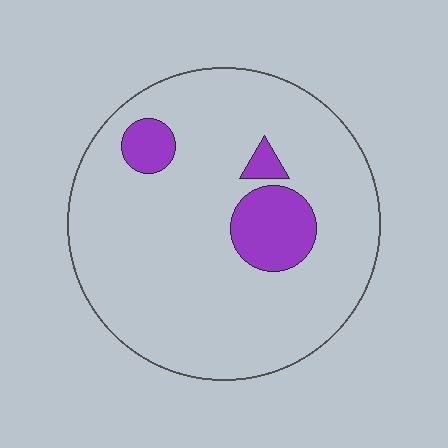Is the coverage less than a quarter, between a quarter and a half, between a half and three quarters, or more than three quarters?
Less than a quarter.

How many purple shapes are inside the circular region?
3.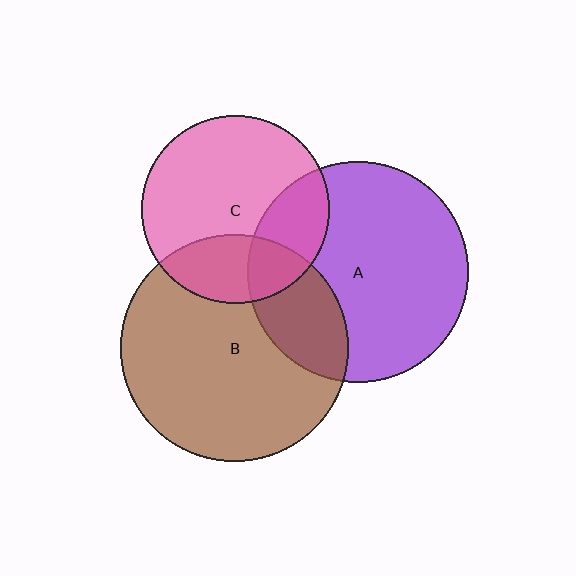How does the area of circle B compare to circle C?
Approximately 1.5 times.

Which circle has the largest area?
Circle B (brown).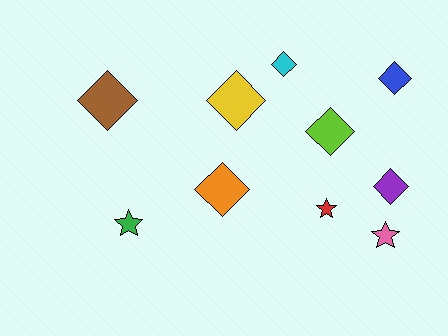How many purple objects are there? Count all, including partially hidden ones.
There is 1 purple object.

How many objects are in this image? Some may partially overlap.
There are 10 objects.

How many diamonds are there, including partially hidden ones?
There are 7 diamonds.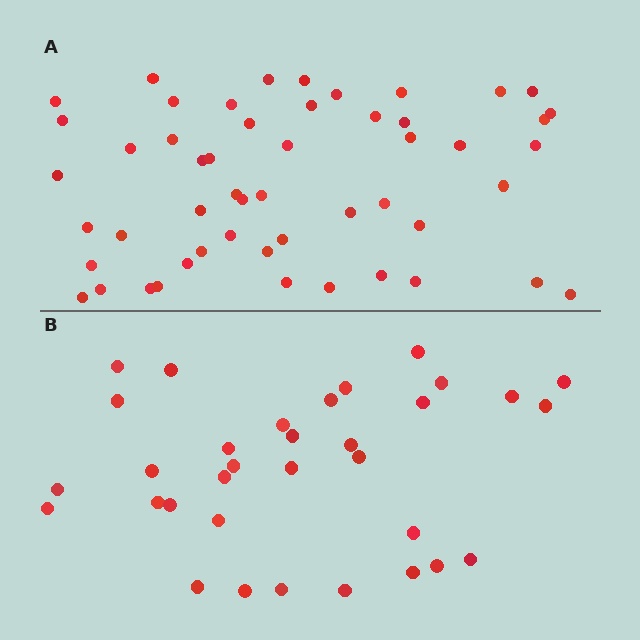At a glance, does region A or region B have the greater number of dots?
Region A (the top region) has more dots.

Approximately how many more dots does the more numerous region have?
Region A has approximately 20 more dots than region B.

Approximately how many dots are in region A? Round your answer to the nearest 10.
About 50 dots. (The exact count is 52, which rounds to 50.)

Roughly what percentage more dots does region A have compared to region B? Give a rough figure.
About 60% more.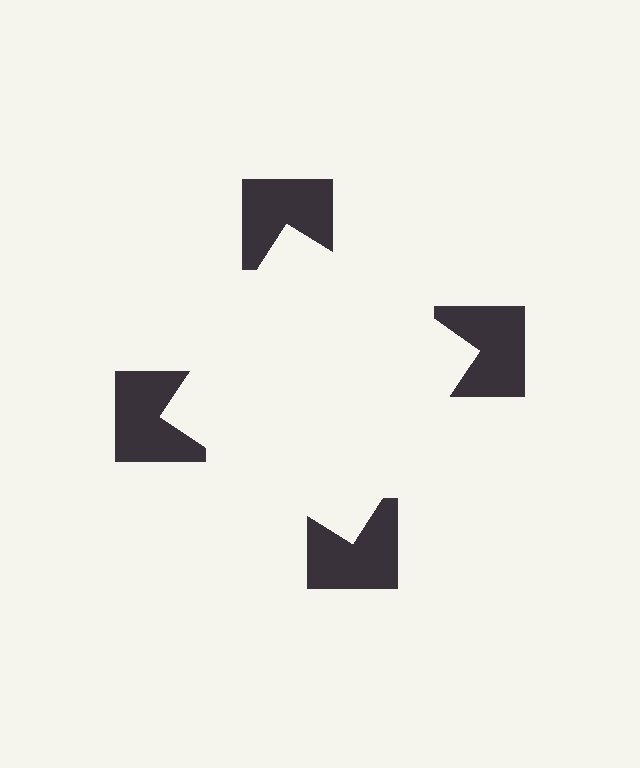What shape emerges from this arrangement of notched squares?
An illusory square — its edges are inferred from the aligned wedge cuts in the notched squares, not physically drawn.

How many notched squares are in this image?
There are 4 — one at each vertex of the illusory square.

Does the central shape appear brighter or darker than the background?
It typically appears slightly brighter than the background, even though no actual brightness change is drawn.